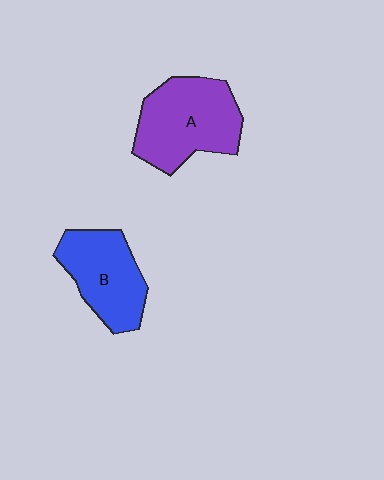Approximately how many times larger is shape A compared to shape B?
Approximately 1.2 times.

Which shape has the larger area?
Shape A (purple).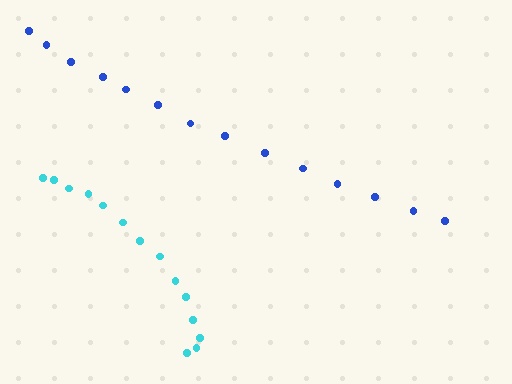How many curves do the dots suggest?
There are 2 distinct paths.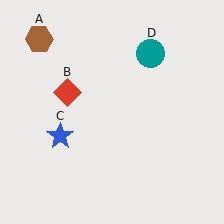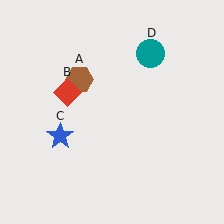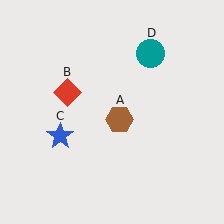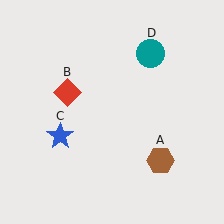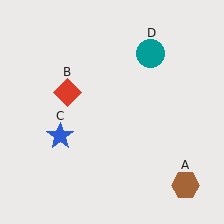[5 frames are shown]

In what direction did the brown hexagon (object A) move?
The brown hexagon (object A) moved down and to the right.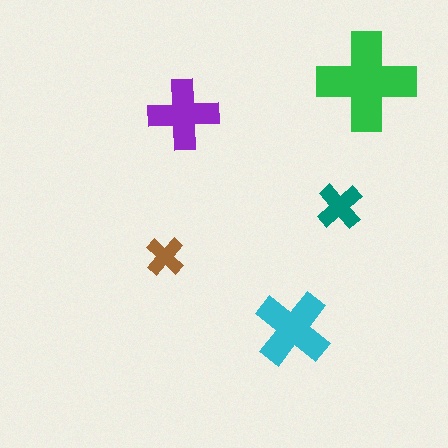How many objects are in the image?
There are 5 objects in the image.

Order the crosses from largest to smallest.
the green one, the cyan one, the purple one, the teal one, the brown one.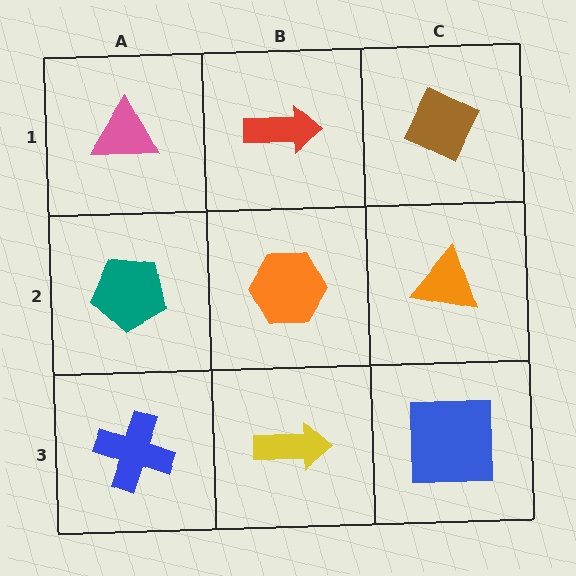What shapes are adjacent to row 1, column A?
A teal pentagon (row 2, column A), a red arrow (row 1, column B).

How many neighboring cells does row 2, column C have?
3.